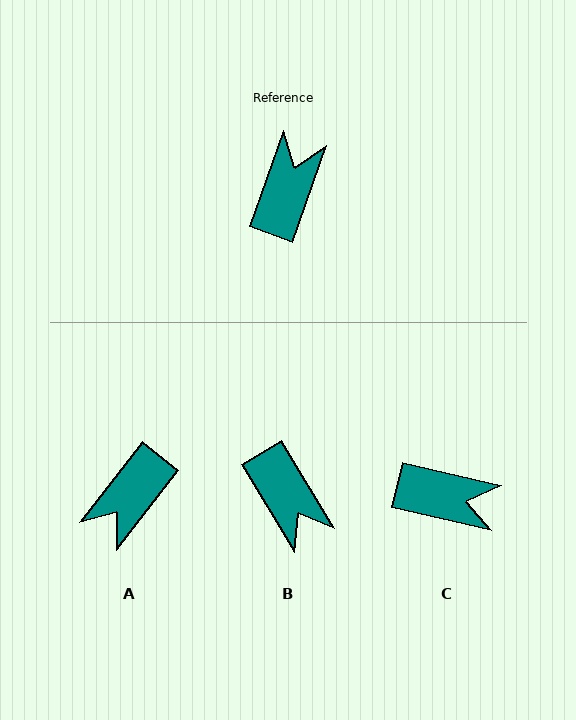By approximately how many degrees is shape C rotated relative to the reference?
Approximately 84 degrees clockwise.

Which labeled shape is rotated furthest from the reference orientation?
A, about 162 degrees away.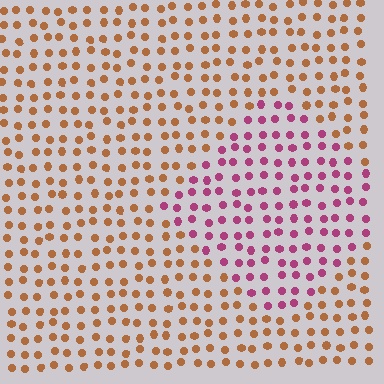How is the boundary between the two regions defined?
The boundary is defined purely by a slight shift in hue (about 59 degrees). Spacing, size, and orientation are identical on both sides.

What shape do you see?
I see a diamond.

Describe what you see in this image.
The image is filled with small brown elements in a uniform arrangement. A diamond-shaped region is visible where the elements are tinted to a slightly different hue, forming a subtle color boundary.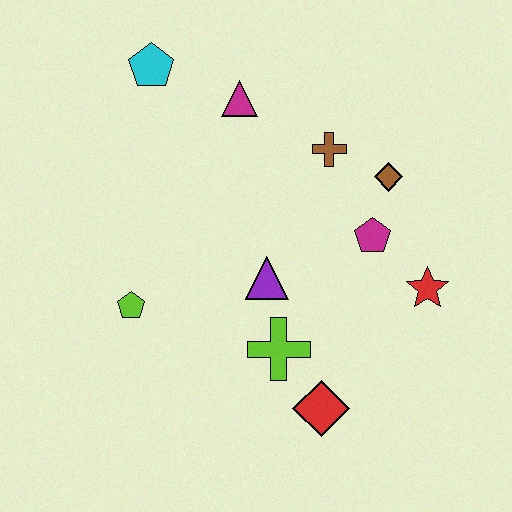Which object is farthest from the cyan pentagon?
The red diamond is farthest from the cyan pentagon.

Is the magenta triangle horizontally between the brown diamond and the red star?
No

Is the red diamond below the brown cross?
Yes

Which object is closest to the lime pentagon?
The purple triangle is closest to the lime pentagon.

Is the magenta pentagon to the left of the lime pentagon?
No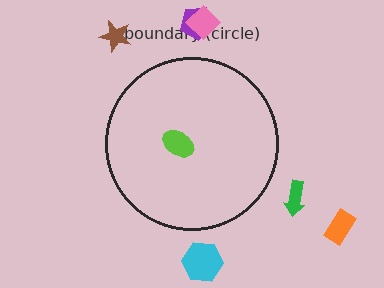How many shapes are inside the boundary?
1 inside, 6 outside.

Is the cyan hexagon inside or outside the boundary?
Outside.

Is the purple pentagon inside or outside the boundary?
Outside.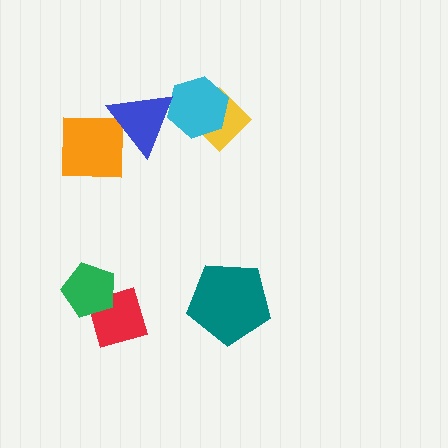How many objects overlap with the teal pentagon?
0 objects overlap with the teal pentagon.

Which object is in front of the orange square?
The blue triangle is in front of the orange square.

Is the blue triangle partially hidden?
No, no other shape covers it.